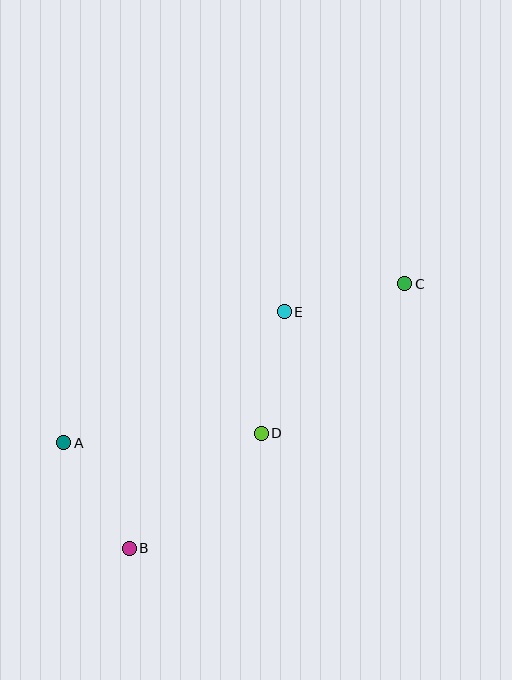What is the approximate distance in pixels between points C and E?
The distance between C and E is approximately 124 pixels.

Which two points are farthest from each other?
Points B and C are farthest from each other.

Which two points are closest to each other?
Points D and E are closest to each other.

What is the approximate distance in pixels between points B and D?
The distance between B and D is approximately 175 pixels.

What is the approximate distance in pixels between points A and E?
The distance between A and E is approximately 256 pixels.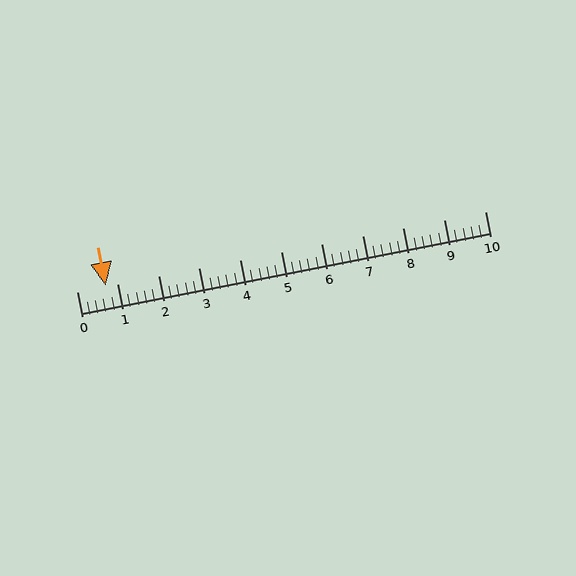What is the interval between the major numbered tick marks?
The major tick marks are spaced 1 units apart.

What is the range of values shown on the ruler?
The ruler shows values from 0 to 10.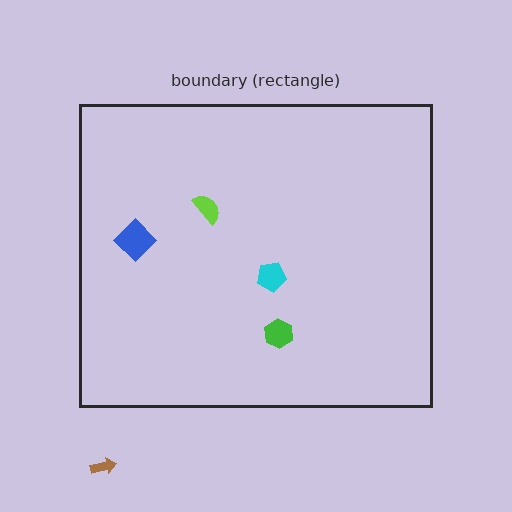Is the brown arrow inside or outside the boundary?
Outside.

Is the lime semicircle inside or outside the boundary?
Inside.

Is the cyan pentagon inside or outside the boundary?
Inside.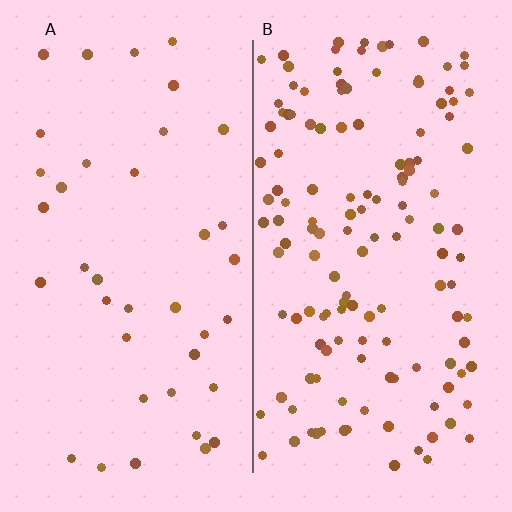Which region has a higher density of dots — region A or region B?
B (the right).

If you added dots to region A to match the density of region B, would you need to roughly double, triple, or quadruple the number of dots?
Approximately quadruple.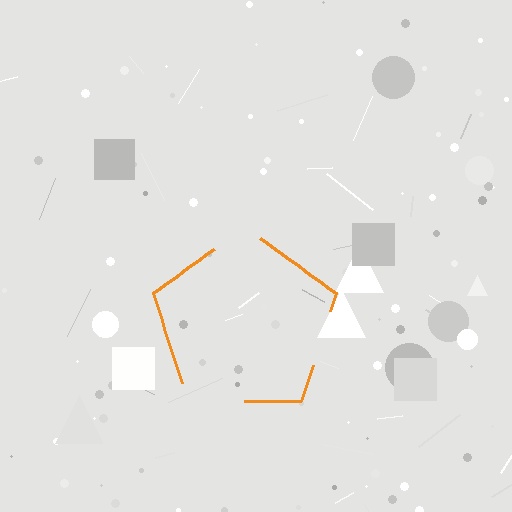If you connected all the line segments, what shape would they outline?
They would outline a pentagon.